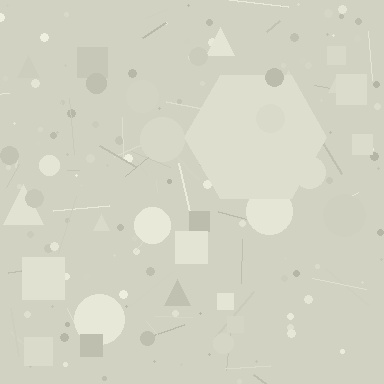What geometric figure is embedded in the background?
A hexagon is embedded in the background.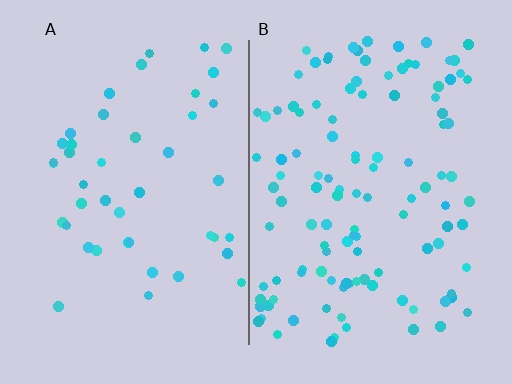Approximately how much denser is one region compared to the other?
Approximately 2.6× — region B over region A.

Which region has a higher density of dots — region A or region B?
B (the right).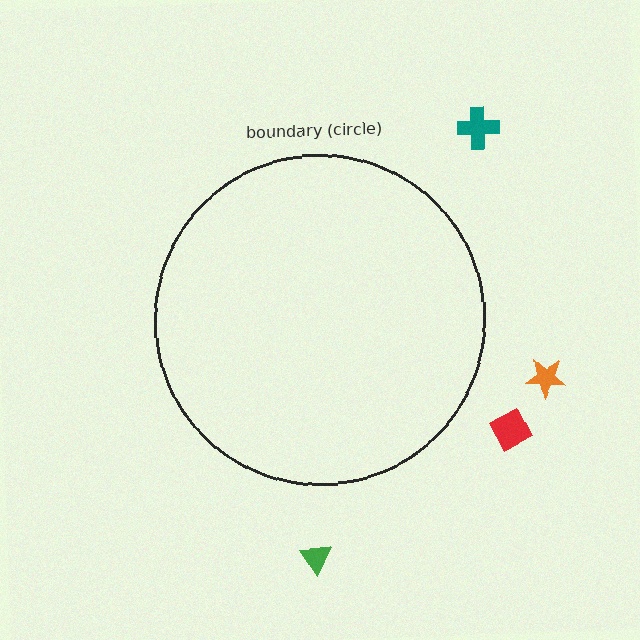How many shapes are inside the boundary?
0 inside, 4 outside.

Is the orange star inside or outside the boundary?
Outside.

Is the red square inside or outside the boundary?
Outside.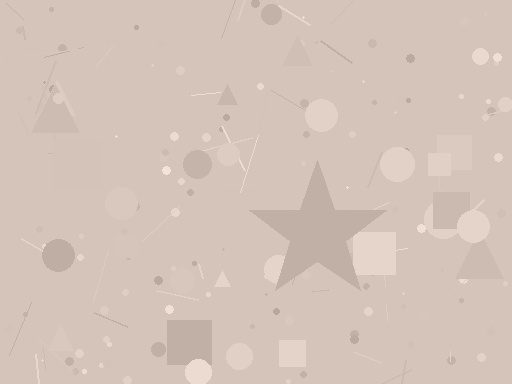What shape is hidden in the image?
A star is hidden in the image.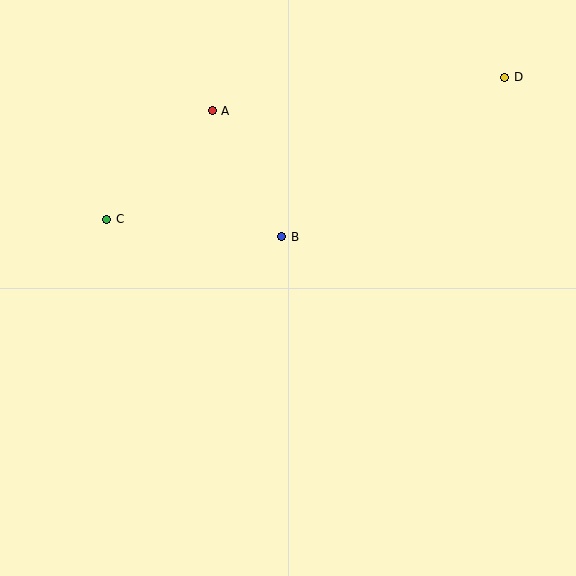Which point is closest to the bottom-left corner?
Point C is closest to the bottom-left corner.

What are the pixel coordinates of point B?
Point B is at (282, 237).